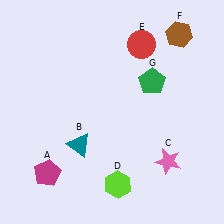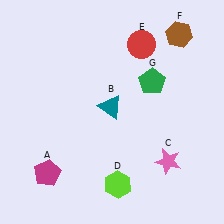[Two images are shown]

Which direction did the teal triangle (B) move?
The teal triangle (B) moved up.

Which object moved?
The teal triangle (B) moved up.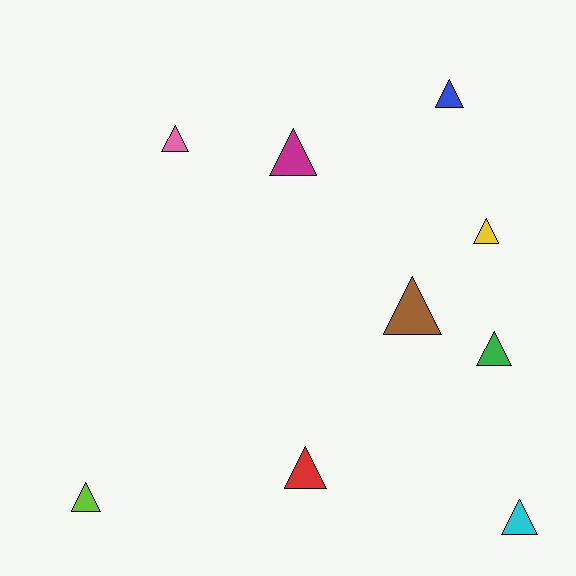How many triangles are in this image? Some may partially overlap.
There are 9 triangles.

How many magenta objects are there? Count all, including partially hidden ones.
There is 1 magenta object.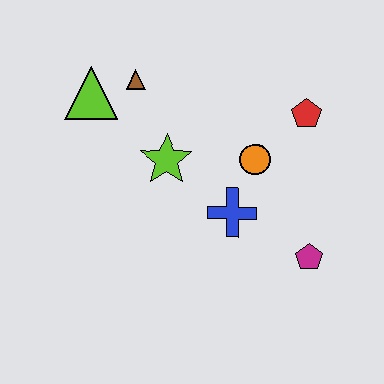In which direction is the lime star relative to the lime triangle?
The lime star is to the right of the lime triangle.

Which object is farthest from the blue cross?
The lime triangle is farthest from the blue cross.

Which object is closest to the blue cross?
The orange circle is closest to the blue cross.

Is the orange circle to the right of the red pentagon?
No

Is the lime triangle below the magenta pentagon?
No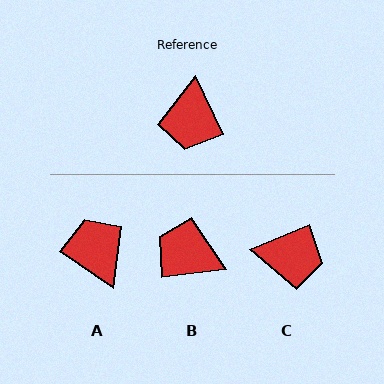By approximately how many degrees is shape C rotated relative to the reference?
Approximately 87 degrees counter-clockwise.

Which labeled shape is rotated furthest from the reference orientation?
A, about 149 degrees away.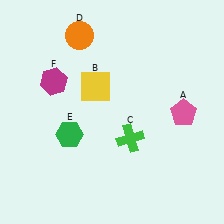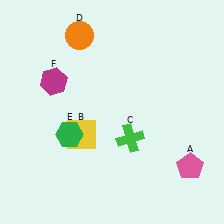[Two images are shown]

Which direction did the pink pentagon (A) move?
The pink pentagon (A) moved down.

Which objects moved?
The objects that moved are: the pink pentagon (A), the yellow square (B).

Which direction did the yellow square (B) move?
The yellow square (B) moved down.